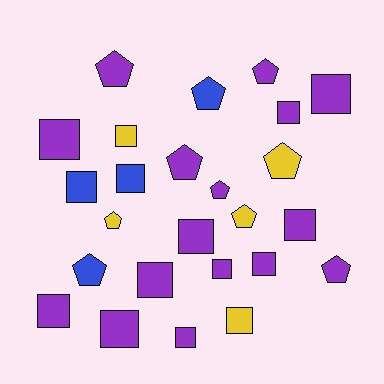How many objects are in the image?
There are 25 objects.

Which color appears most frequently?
Purple, with 16 objects.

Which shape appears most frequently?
Square, with 15 objects.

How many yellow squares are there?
There are 2 yellow squares.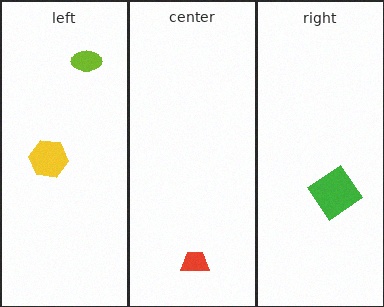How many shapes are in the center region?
1.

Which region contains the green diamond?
The right region.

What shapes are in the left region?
The lime ellipse, the yellow hexagon.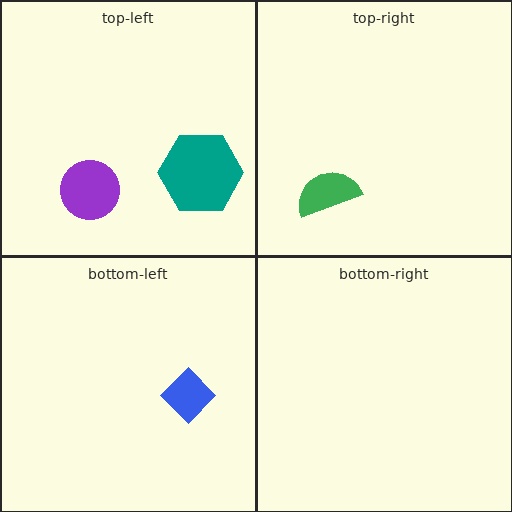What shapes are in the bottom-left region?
The blue diamond.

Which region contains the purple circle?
The top-left region.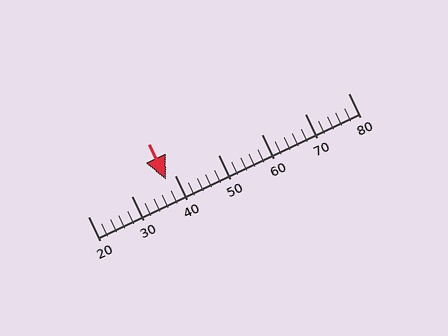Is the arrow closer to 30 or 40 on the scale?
The arrow is closer to 40.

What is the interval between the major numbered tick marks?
The major tick marks are spaced 10 units apart.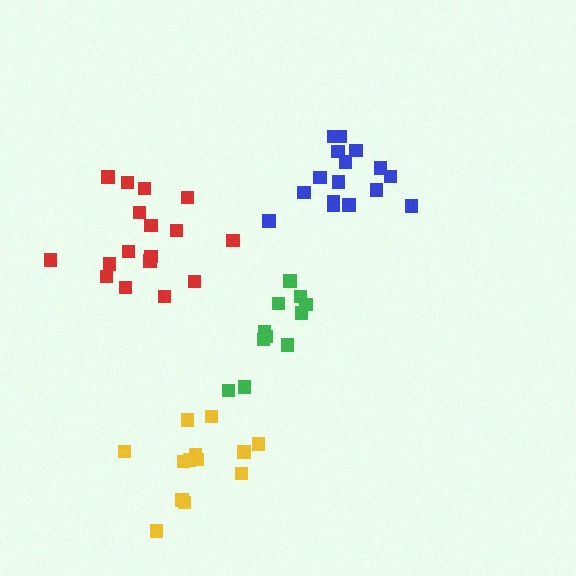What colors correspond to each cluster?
The clusters are colored: blue, yellow, red, green.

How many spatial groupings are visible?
There are 4 spatial groupings.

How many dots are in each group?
Group 1: 16 dots, Group 2: 13 dots, Group 3: 17 dots, Group 4: 11 dots (57 total).